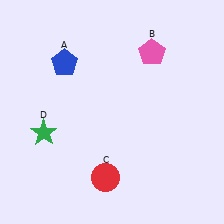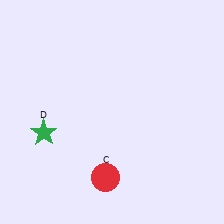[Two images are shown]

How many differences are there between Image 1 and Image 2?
There are 2 differences between the two images.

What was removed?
The blue pentagon (A), the pink pentagon (B) were removed in Image 2.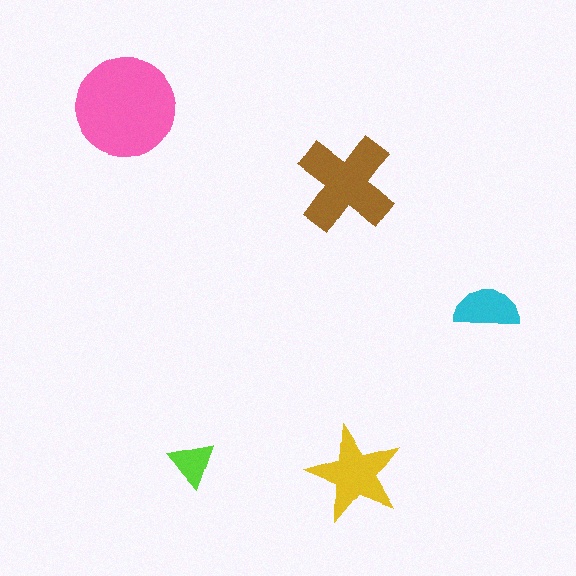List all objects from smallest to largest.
The lime triangle, the cyan semicircle, the yellow star, the brown cross, the pink circle.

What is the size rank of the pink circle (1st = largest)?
1st.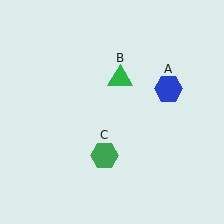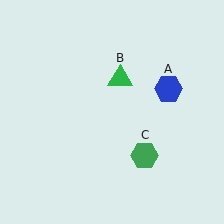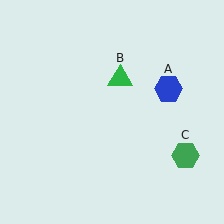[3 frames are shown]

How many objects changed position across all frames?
1 object changed position: green hexagon (object C).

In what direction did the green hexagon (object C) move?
The green hexagon (object C) moved right.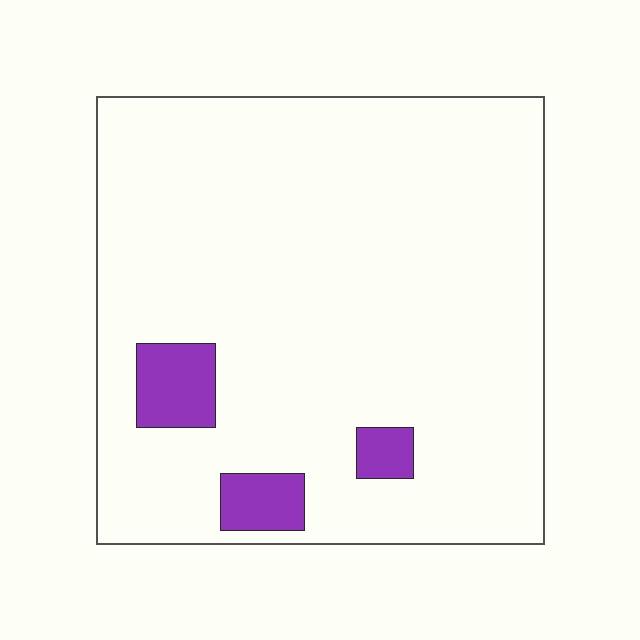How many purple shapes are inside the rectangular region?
3.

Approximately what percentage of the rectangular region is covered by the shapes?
Approximately 5%.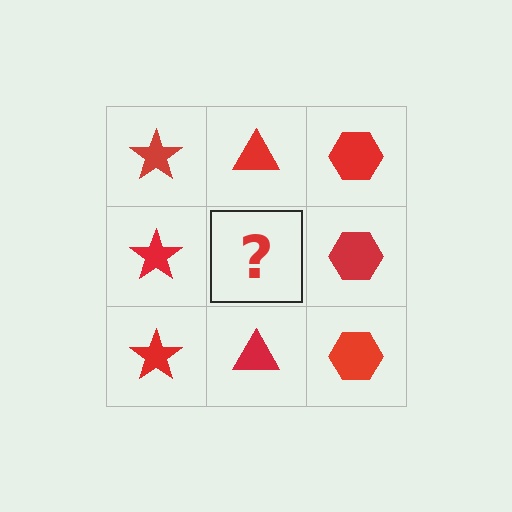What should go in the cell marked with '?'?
The missing cell should contain a red triangle.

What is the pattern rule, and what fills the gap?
The rule is that each column has a consistent shape. The gap should be filled with a red triangle.